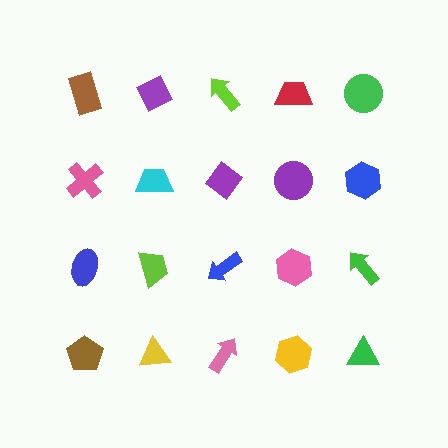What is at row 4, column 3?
A pink arrow.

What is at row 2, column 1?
A pink cross.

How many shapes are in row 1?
5 shapes.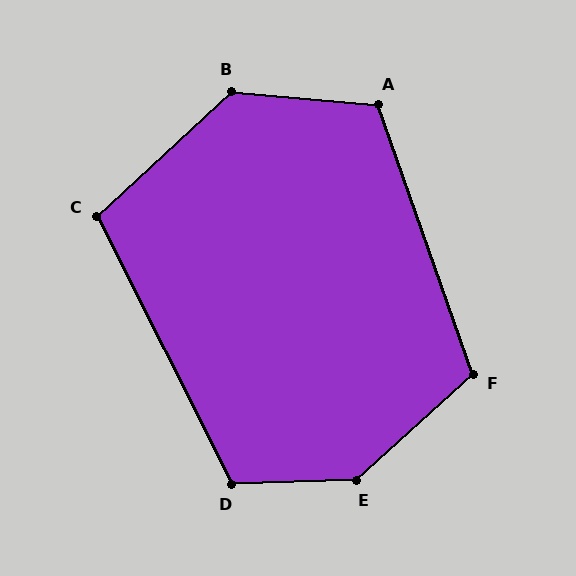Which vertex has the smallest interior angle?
C, at approximately 106 degrees.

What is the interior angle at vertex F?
Approximately 113 degrees (obtuse).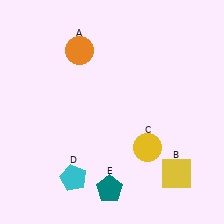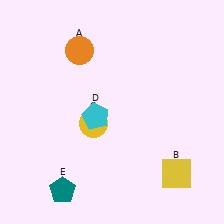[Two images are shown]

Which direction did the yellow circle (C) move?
The yellow circle (C) moved left.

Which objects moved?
The objects that moved are: the yellow circle (C), the cyan pentagon (D), the teal pentagon (E).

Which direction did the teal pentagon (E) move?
The teal pentagon (E) moved left.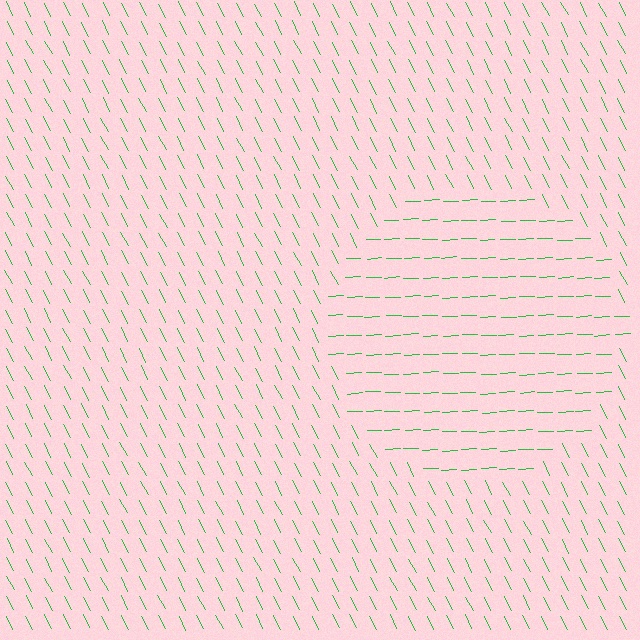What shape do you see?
I see a circle.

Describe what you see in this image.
The image is filled with small green line segments. A circle region in the image has lines oriented differently from the surrounding lines, creating a visible texture boundary.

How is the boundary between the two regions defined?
The boundary is defined purely by a change in line orientation (approximately 65 degrees difference). All lines are the same color and thickness.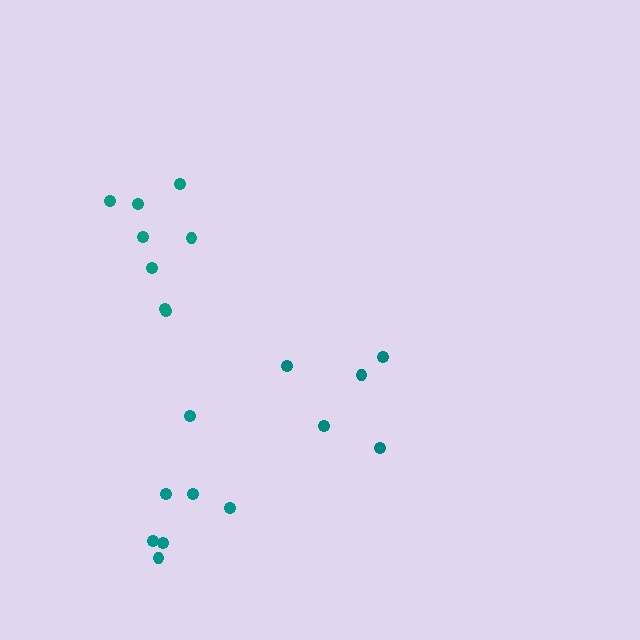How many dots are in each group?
Group 1: 7 dots, Group 2: 5 dots, Group 3: 8 dots (20 total).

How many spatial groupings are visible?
There are 3 spatial groupings.